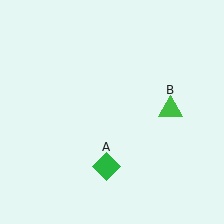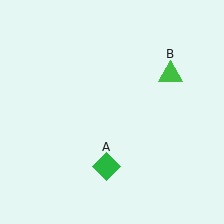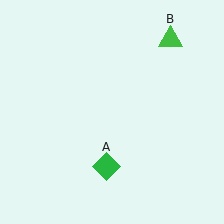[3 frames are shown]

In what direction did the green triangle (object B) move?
The green triangle (object B) moved up.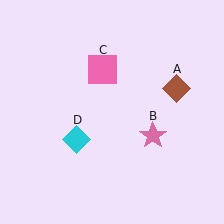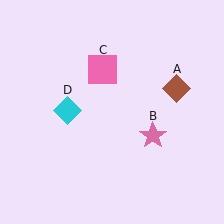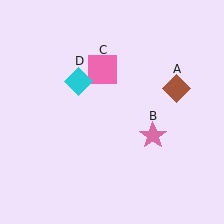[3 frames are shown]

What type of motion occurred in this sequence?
The cyan diamond (object D) rotated clockwise around the center of the scene.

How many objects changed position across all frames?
1 object changed position: cyan diamond (object D).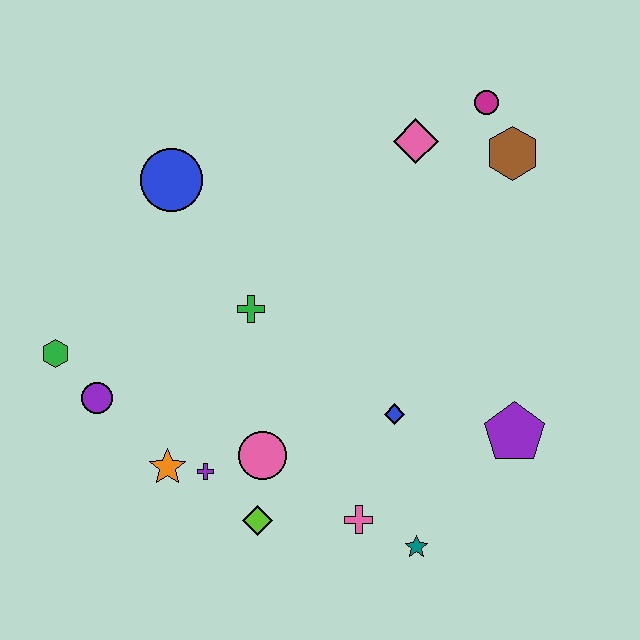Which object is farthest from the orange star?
The magenta circle is farthest from the orange star.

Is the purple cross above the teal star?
Yes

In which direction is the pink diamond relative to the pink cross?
The pink diamond is above the pink cross.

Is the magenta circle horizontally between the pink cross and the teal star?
No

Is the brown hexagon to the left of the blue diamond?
No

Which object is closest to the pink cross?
The teal star is closest to the pink cross.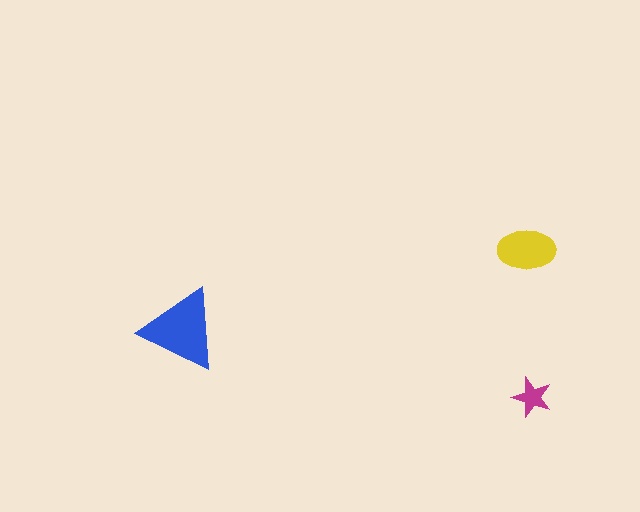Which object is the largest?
The blue triangle.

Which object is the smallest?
The magenta star.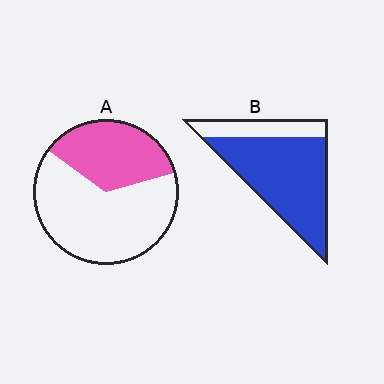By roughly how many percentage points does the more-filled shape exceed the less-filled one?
By roughly 40 percentage points (B over A).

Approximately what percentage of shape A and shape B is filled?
A is approximately 35% and B is approximately 75%.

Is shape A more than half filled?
No.